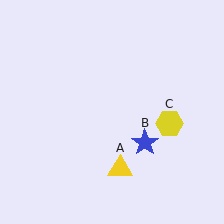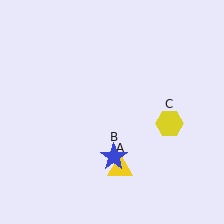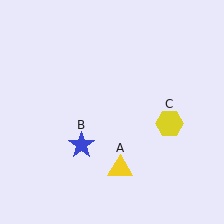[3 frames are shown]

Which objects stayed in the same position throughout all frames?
Yellow triangle (object A) and yellow hexagon (object C) remained stationary.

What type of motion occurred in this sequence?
The blue star (object B) rotated clockwise around the center of the scene.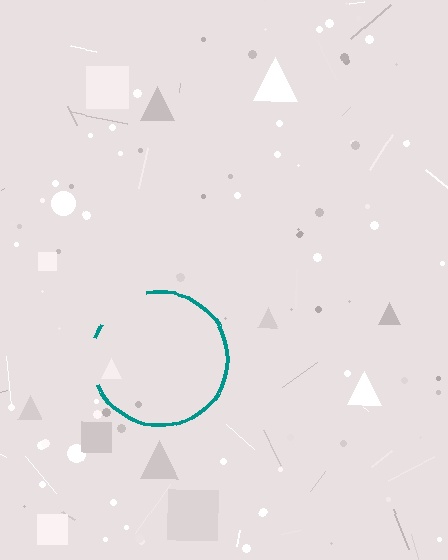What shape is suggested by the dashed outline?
The dashed outline suggests a circle.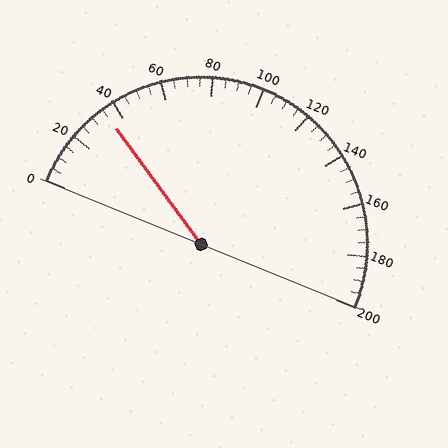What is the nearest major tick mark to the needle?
The nearest major tick mark is 40.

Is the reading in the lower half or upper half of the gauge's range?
The reading is in the lower half of the range (0 to 200).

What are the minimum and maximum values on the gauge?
The gauge ranges from 0 to 200.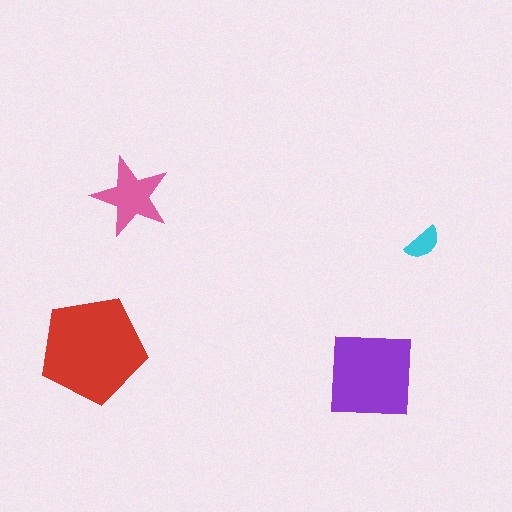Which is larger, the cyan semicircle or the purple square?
The purple square.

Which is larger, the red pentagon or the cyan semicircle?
The red pentagon.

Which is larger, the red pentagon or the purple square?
The red pentagon.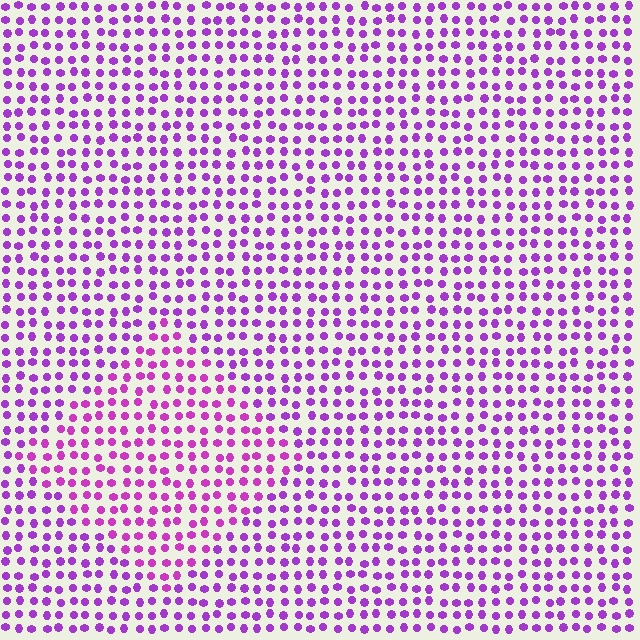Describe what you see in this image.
The image is filled with small purple elements in a uniform arrangement. A diamond-shaped region is visible where the elements are tinted to a slightly different hue, forming a subtle color boundary.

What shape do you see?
I see a diamond.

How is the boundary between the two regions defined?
The boundary is defined purely by a slight shift in hue (about 21 degrees). Spacing, size, and orientation are identical on both sides.